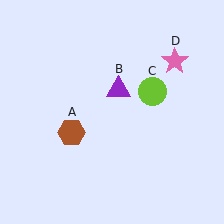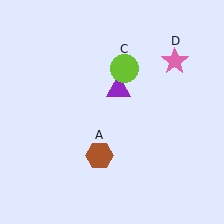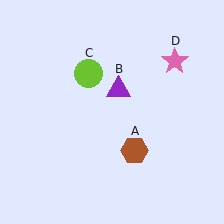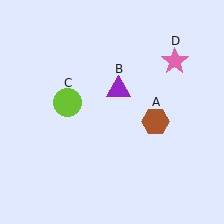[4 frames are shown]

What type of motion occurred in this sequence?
The brown hexagon (object A), lime circle (object C) rotated counterclockwise around the center of the scene.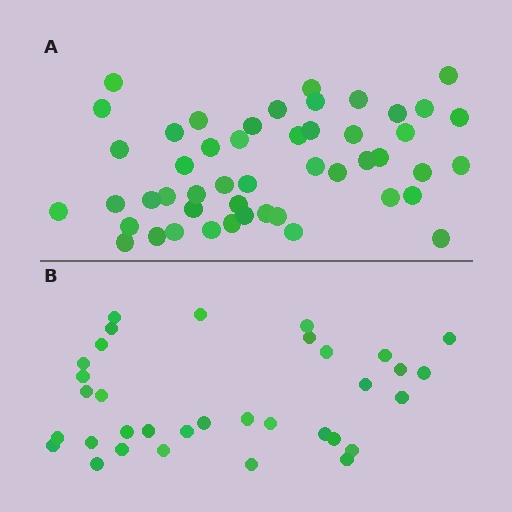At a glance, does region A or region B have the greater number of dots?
Region A (the top region) has more dots.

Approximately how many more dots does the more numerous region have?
Region A has approximately 15 more dots than region B.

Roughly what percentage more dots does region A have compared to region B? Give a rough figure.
About 45% more.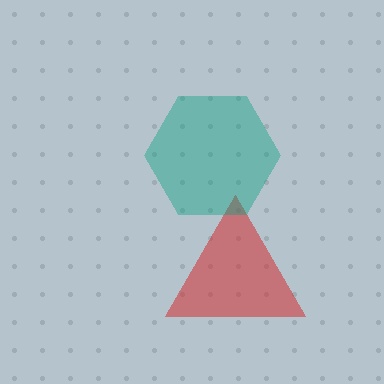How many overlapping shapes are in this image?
There are 2 overlapping shapes in the image.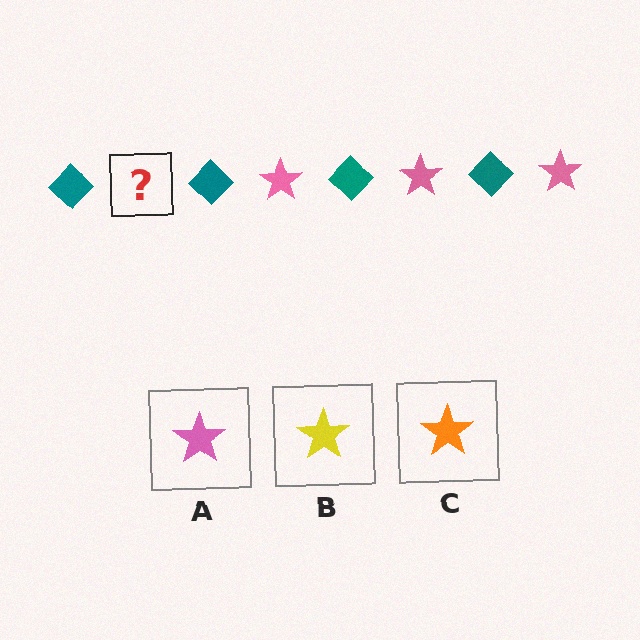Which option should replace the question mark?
Option A.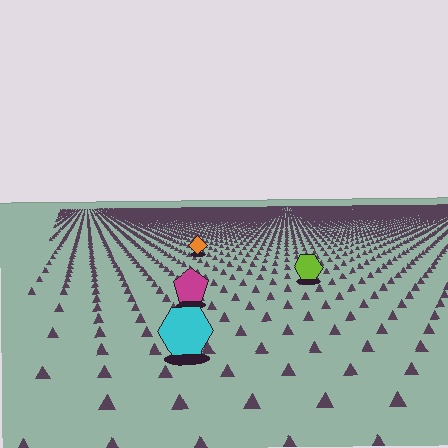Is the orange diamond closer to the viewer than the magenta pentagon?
No. The magenta pentagon is closer — you can tell from the texture gradient: the ground texture is coarser near it.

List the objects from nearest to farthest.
From nearest to farthest: the cyan hexagon, the magenta pentagon, the lime hexagon, the orange diamond.